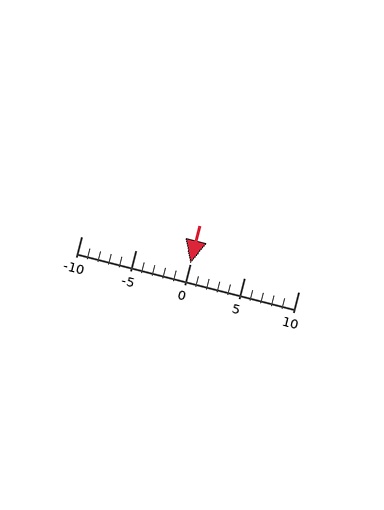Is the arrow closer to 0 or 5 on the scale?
The arrow is closer to 0.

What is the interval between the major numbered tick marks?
The major tick marks are spaced 5 units apart.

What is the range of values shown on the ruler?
The ruler shows values from -10 to 10.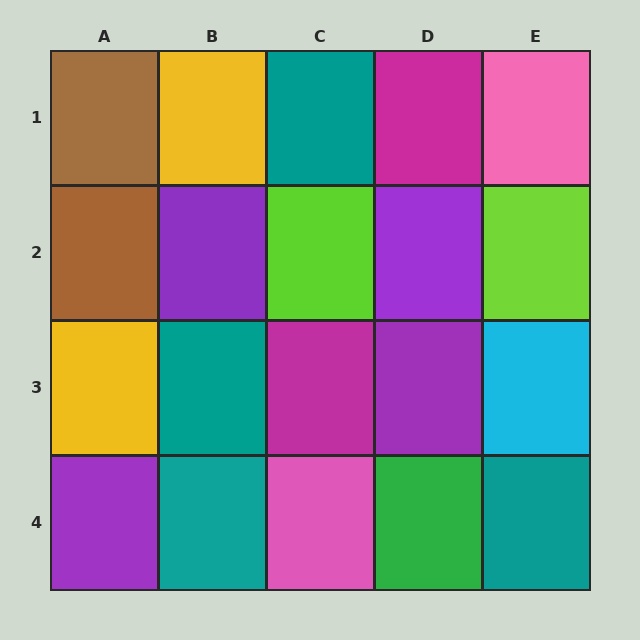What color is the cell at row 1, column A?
Brown.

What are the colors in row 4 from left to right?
Purple, teal, pink, green, teal.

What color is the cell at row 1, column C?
Teal.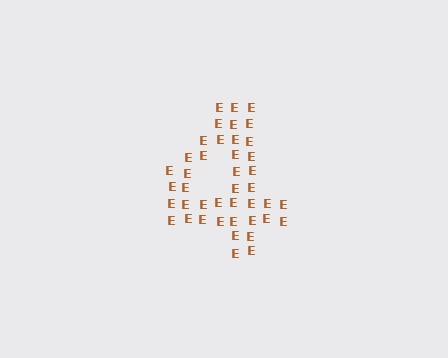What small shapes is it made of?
It is made of small letter E's.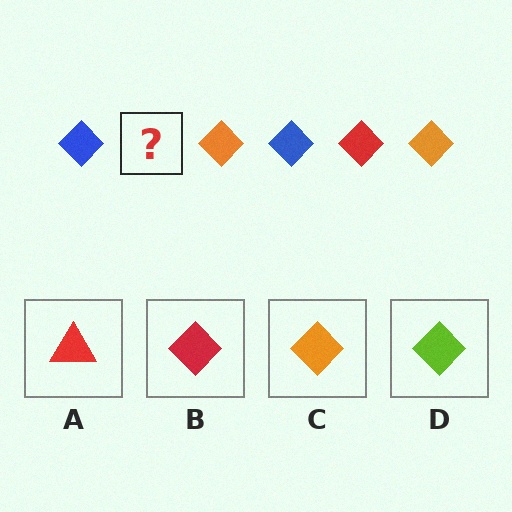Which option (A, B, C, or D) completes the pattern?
B.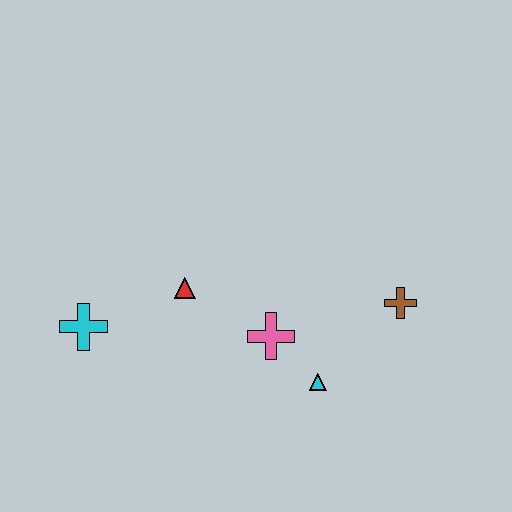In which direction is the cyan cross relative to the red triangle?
The cyan cross is to the left of the red triangle.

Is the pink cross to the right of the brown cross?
No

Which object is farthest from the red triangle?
The brown cross is farthest from the red triangle.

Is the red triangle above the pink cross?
Yes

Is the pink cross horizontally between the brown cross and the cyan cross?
Yes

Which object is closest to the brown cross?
The cyan triangle is closest to the brown cross.